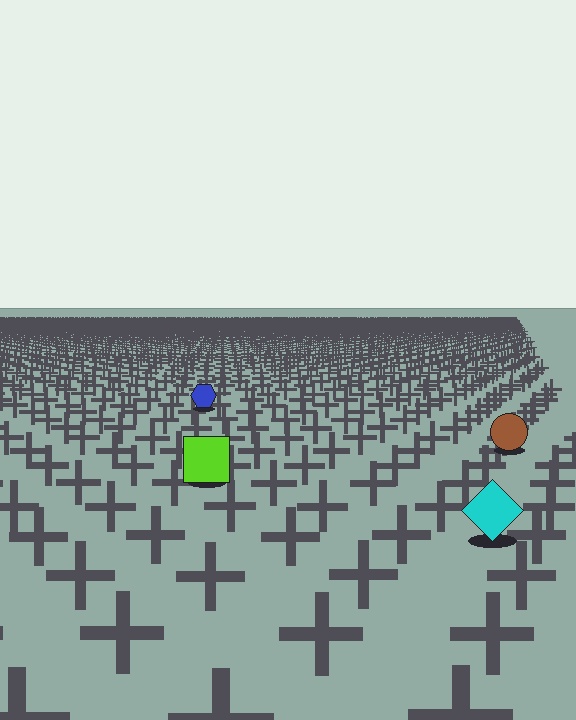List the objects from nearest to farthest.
From nearest to farthest: the cyan diamond, the lime square, the brown circle, the blue hexagon.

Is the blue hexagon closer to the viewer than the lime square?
No. The lime square is closer — you can tell from the texture gradient: the ground texture is coarser near it.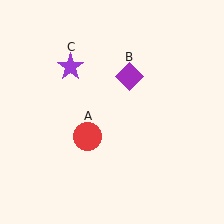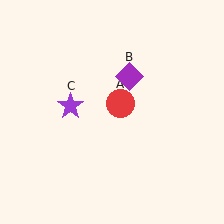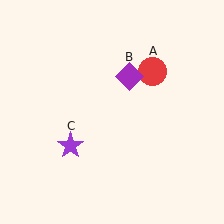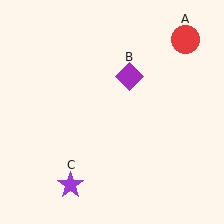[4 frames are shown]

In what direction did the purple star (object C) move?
The purple star (object C) moved down.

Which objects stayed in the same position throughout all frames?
Purple diamond (object B) remained stationary.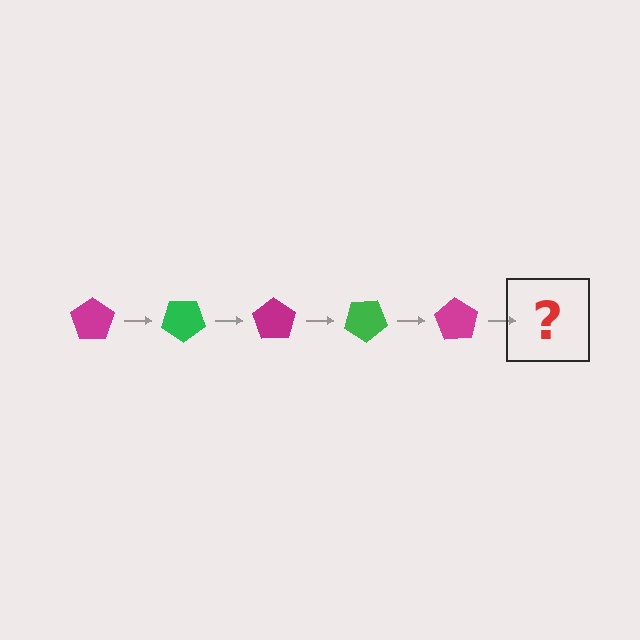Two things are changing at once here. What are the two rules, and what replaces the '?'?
The two rules are that it rotates 35 degrees each step and the color cycles through magenta and green. The '?' should be a green pentagon, rotated 175 degrees from the start.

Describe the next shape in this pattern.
It should be a green pentagon, rotated 175 degrees from the start.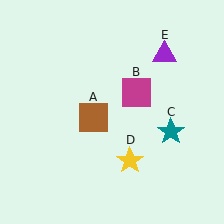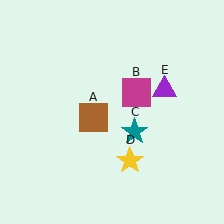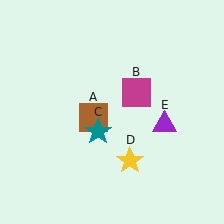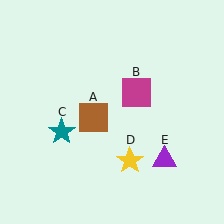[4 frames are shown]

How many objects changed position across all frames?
2 objects changed position: teal star (object C), purple triangle (object E).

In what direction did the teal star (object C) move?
The teal star (object C) moved left.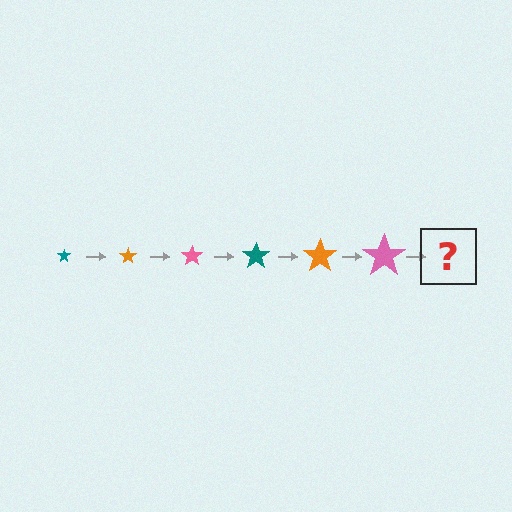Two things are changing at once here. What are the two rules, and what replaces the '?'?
The two rules are that the star grows larger each step and the color cycles through teal, orange, and pink. The '?' should be a teal star, larger than the previous one.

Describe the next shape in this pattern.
It should be a teal star, larger than the previous one.